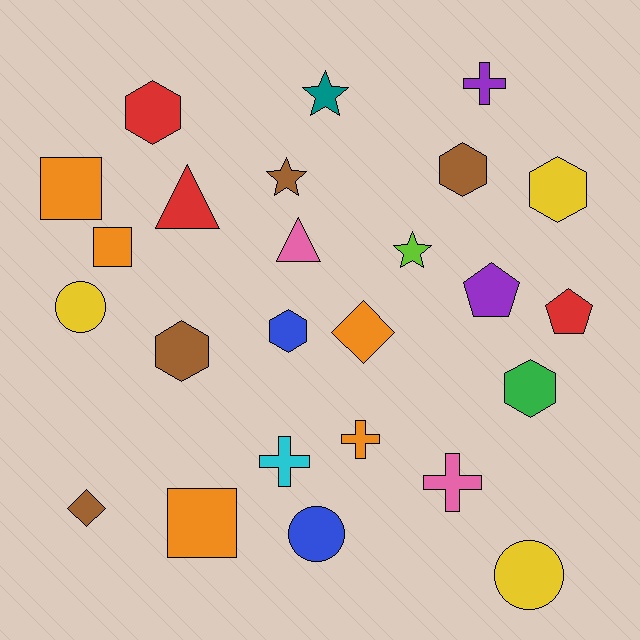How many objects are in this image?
There are 25 objects.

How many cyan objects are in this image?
There is 1 cyan object.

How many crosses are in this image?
There are 4 crosses.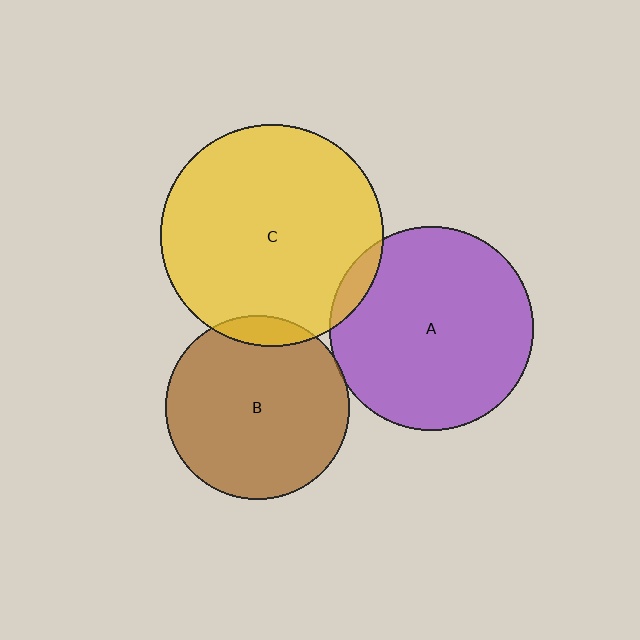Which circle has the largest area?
Circle C (yellow).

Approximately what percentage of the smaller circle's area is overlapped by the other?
Approximately 5%.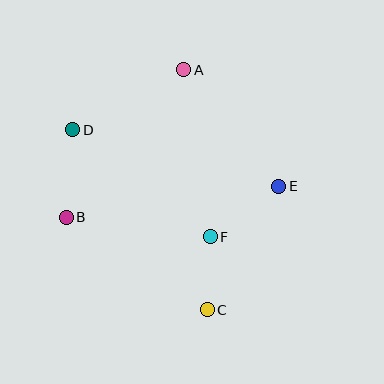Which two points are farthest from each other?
Points A and C are farthest from each other.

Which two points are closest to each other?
Points C and F are closest to each other.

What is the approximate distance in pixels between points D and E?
The distance between D and E is approximately 214 pixels.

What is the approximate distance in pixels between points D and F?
The distance between D and F is approximately 174 pixels.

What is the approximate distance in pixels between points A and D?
The distance between A and D is approximately 126 pixels.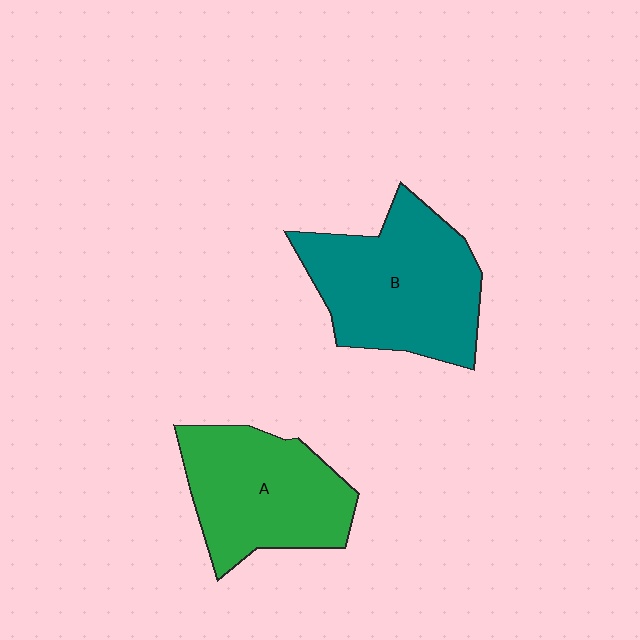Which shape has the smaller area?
Shape A (green).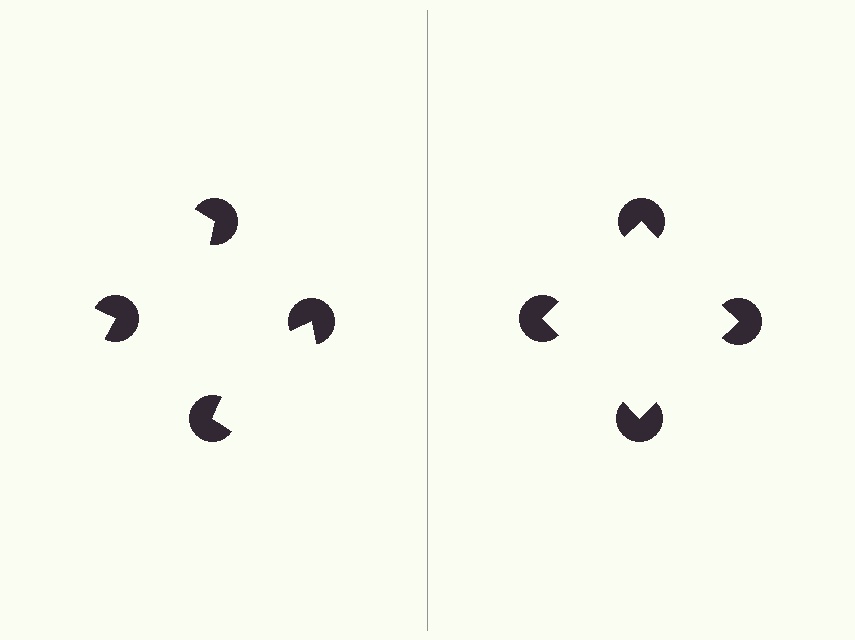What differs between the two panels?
The pac-man discs are positioned identically on both sides; only the wedge orientations differ. On the right they align to a square; on the left they are misaligned.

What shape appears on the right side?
An illusory square.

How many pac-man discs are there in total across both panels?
8 — 4 on each side.